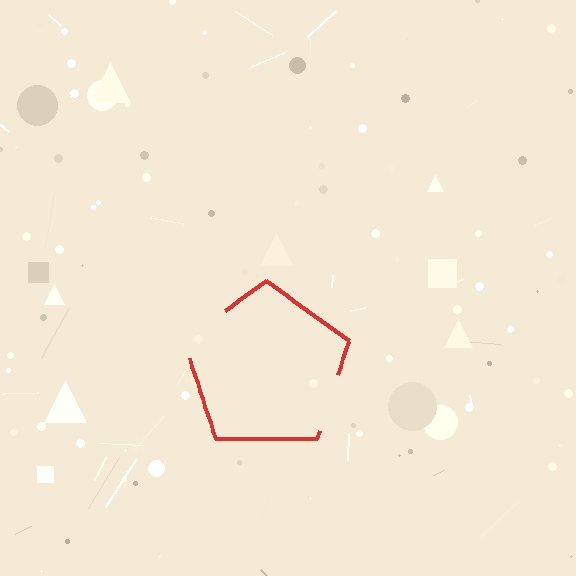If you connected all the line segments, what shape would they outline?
They would outline a pentagon.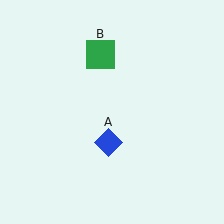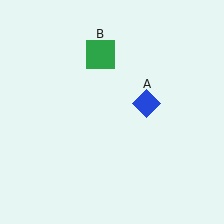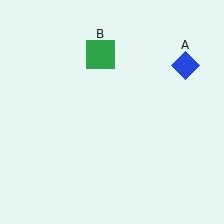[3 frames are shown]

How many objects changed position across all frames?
1 object changed position: blue diamond (object A).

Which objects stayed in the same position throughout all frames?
Green square (object B) remained stationary.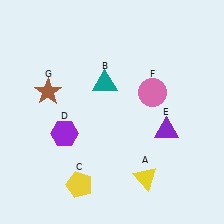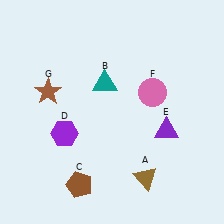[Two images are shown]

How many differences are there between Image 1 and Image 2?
There are 2 differences between the two images.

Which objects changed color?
A changed from yellow to brown. C changed from yellow to brown.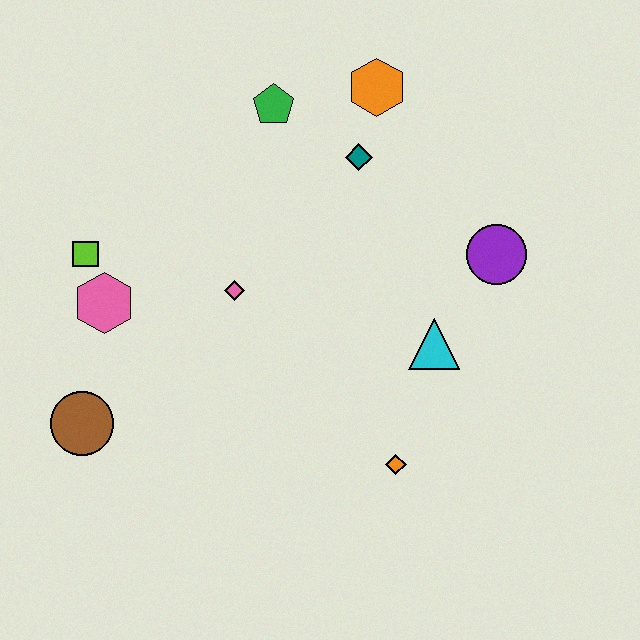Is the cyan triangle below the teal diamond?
Yes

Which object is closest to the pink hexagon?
The lime square is closest to the pink hexagon.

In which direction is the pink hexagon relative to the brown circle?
The pink hexagon is above the brown circle.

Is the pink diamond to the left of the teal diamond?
Yes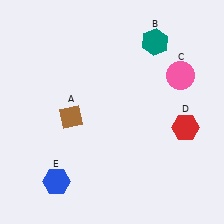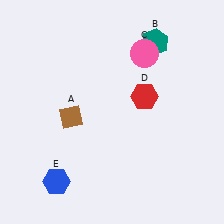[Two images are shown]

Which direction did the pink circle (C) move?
The pink circle (C) moved left.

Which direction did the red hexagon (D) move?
The red hexagon (D) moved left.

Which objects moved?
The objects that moved are: the pink circle (C), the red hexagon (D).